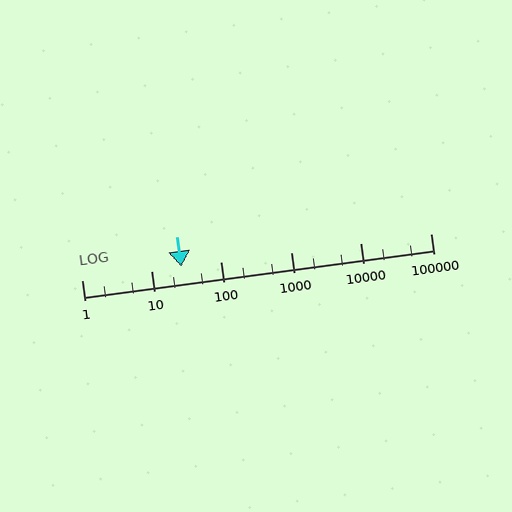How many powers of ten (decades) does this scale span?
The scale spans 5 decades, from 1 to 100000.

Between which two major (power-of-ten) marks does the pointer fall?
The pointer is between 10 and 100.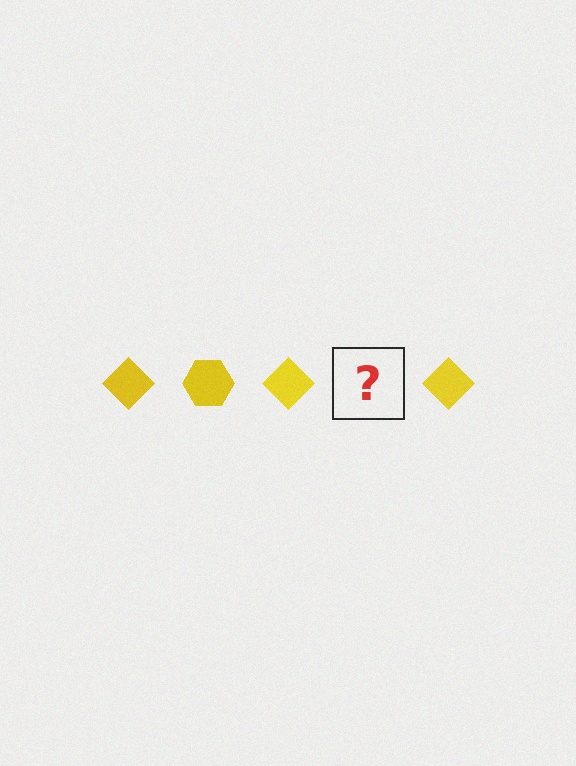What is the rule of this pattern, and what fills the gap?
The rule is that the pattern cycles through diamond, hexagon shapes in yellow. The gap should be filled with a yellow hexagon.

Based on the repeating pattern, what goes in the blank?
The blank should be a yellow hexagon.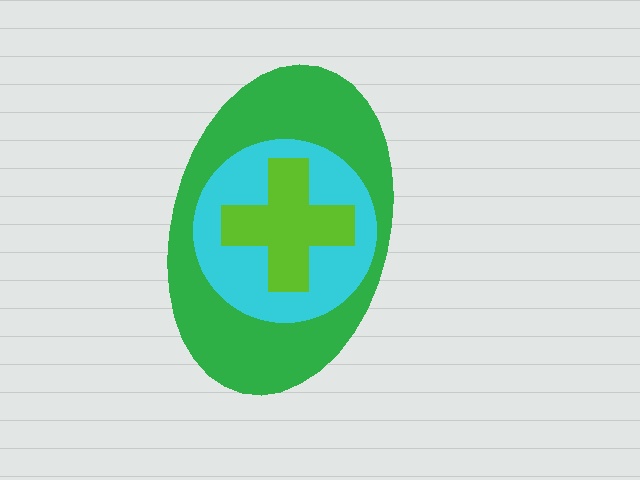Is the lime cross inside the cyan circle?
Yes.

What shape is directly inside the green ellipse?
The cyan circle.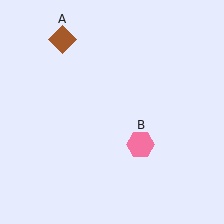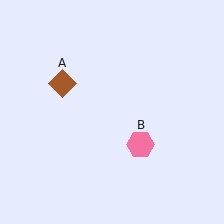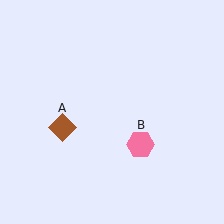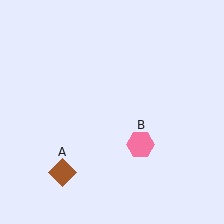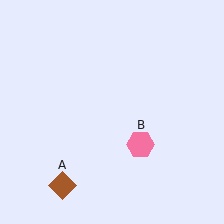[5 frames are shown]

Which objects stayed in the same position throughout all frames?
Pink hexagon (object B) remained stationary.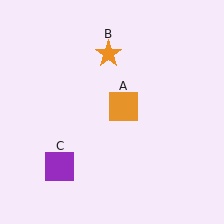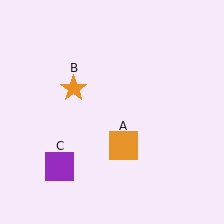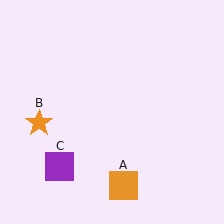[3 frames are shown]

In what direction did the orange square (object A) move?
The orange square (object A) moved down.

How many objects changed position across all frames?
2 objects changed position: orange square (object A), orange star (object B).